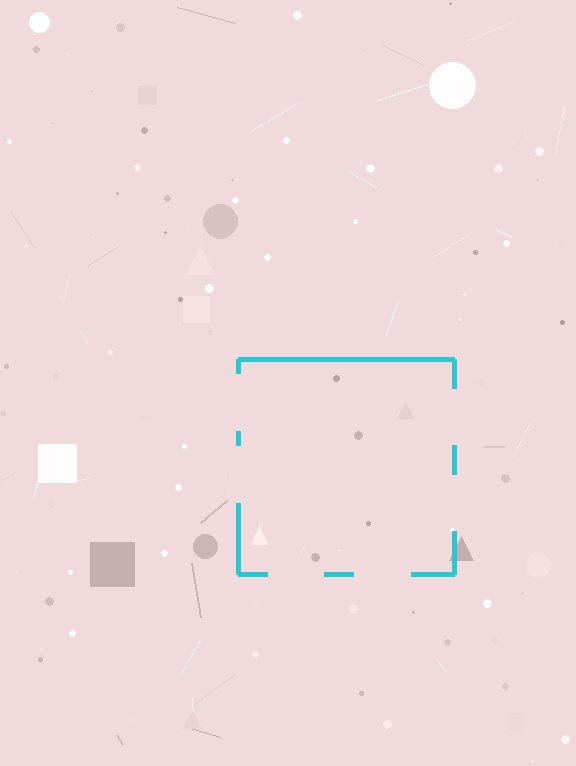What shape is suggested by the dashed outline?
The dashed outline suggests a square.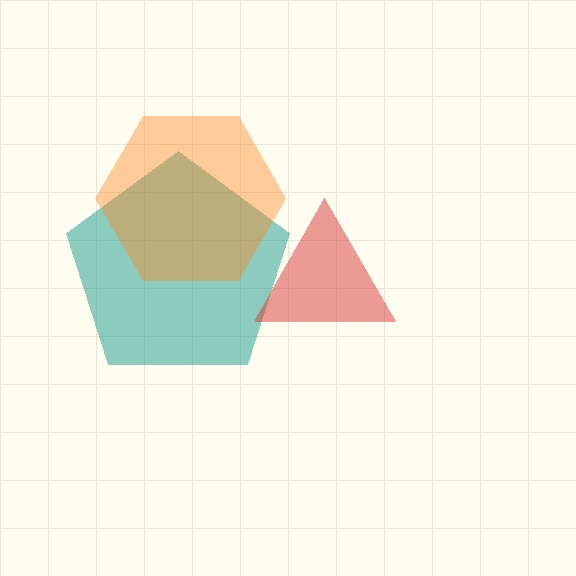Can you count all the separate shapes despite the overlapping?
Yes, there are 3 separate shapes.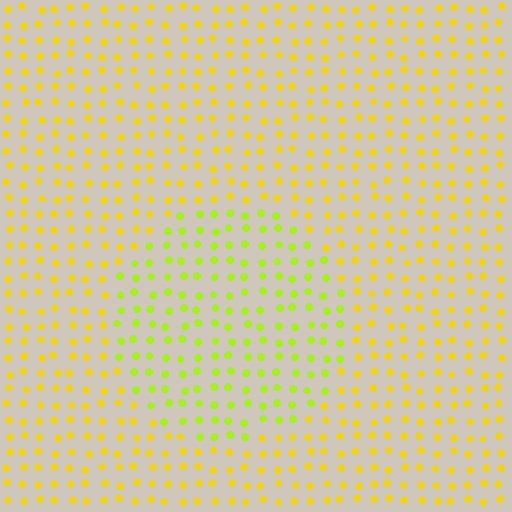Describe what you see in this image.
The image is filled with small yellow elements in a uniform arrangement. A circle-shaped region is visible where the elements are tinted to a slightly different hue, forming a subtle color boundary.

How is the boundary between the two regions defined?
The boundary is defined purely by a slight shift in hue (about 29 degrees). Spacing, size, and orientation are identical on both sides.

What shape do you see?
I see a circle.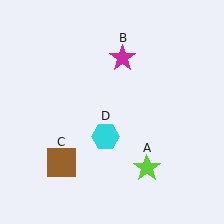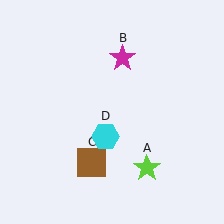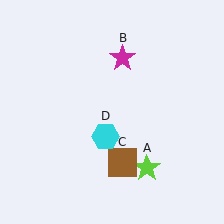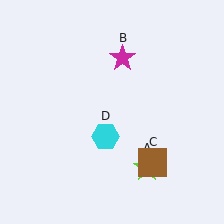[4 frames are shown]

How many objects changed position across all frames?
1 object changed position: brown square (object C).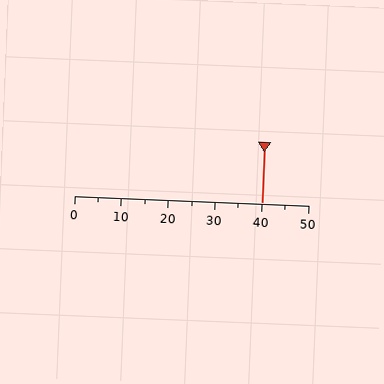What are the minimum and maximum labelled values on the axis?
The axis runs from 0 to 50.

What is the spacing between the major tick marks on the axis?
The major ticks are spaced 10 apart.